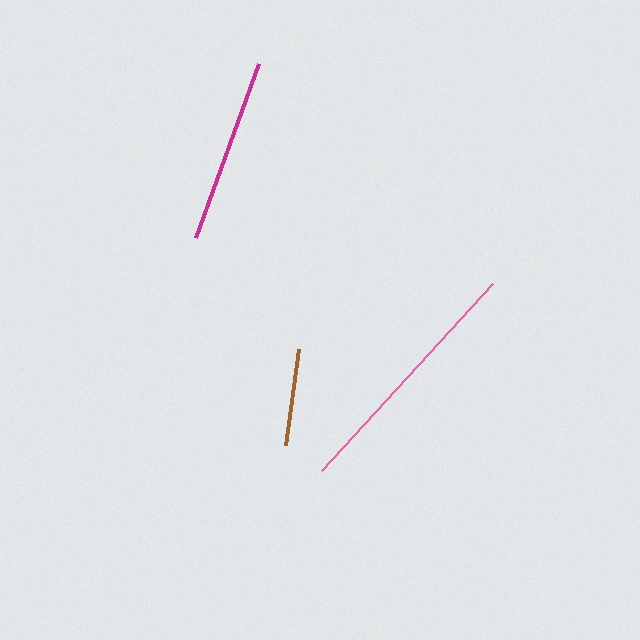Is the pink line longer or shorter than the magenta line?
The pink line is longer than the magenta line.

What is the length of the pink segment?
The pink segment is approximately 253 pixels long.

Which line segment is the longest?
The pink line is the longest at approximately 253 pixels.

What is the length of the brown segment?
The brown segment is approximately 97 pixels long.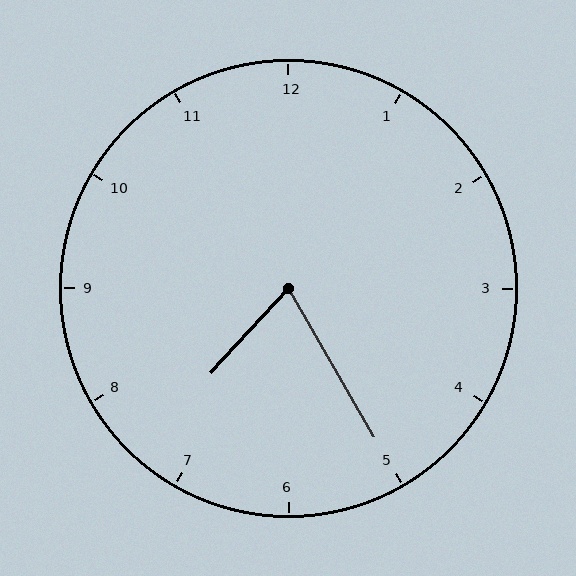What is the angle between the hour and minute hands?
Approximately 72 degrees.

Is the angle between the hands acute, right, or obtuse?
It is acute.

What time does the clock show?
7:25.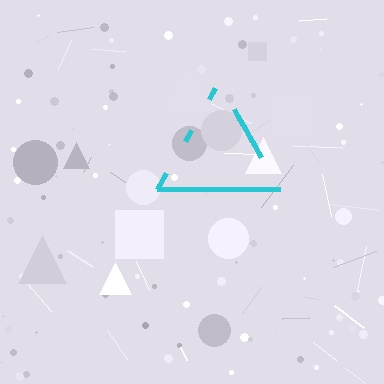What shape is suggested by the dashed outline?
The dashed outline suggests a triangle.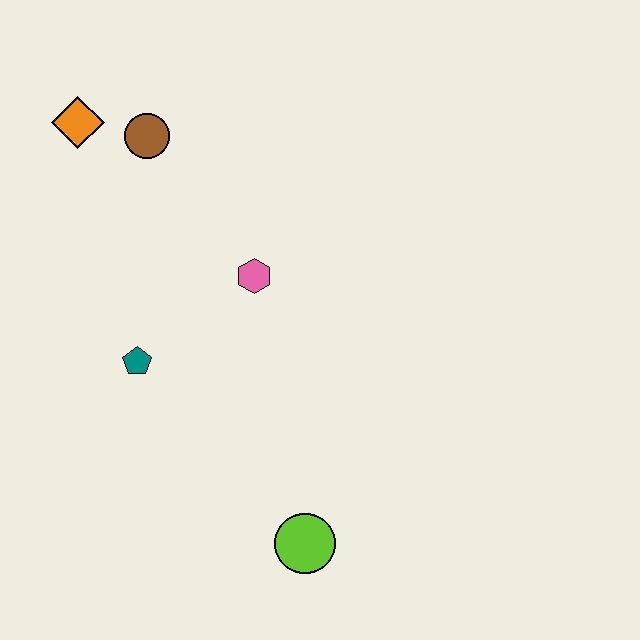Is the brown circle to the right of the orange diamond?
Yes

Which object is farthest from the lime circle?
The orange diamond is farthest from the lime circle.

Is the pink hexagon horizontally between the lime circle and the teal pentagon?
Yes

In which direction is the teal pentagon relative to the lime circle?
The teal pentagon is above the lime circle.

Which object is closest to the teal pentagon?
The pink hexagon is closest to the teal pentagon.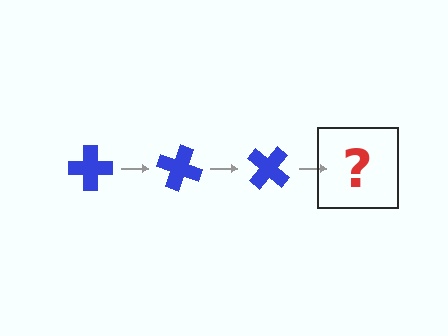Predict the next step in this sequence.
The next step is a blue cross rotated 60 degrees.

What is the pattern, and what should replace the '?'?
The pattern is that the cross rotates 20 degrees each step. The '?' should be a blue cross rotated 60 degrees.